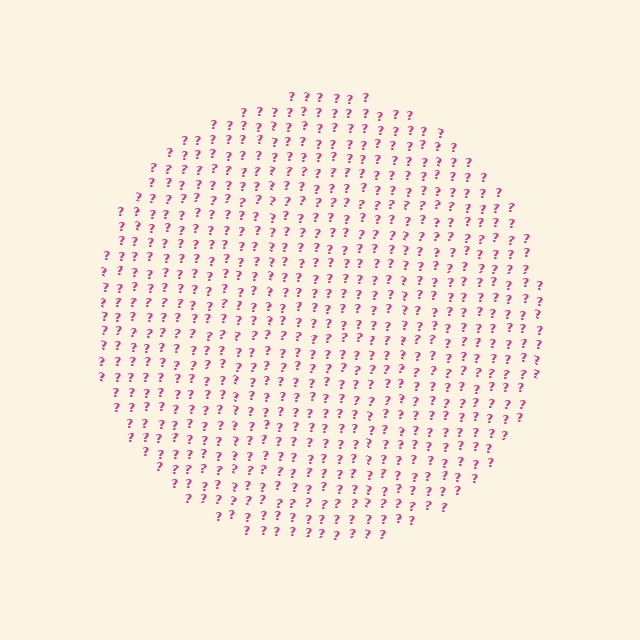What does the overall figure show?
The overall figure shows a circle.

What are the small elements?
The small elements are question marks.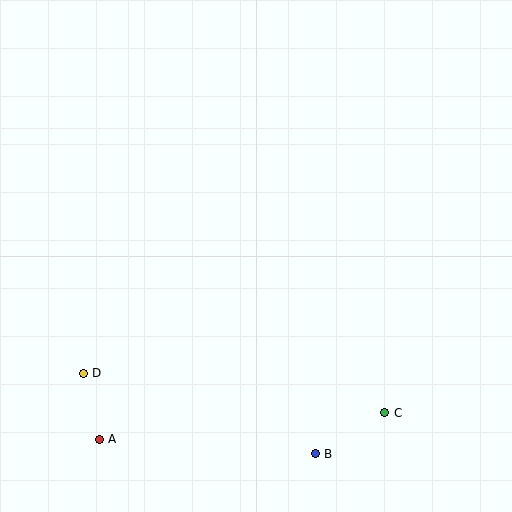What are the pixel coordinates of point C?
Point C is at (385, 413).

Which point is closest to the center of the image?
Point C at (385, 413) is closest to the center.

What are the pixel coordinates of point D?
Point D is at (83, 373).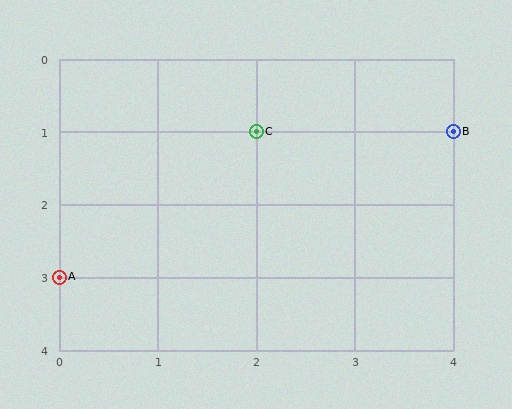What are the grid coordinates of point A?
Point A is at grid coordinates (0, 3).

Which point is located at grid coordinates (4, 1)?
Point B is at (4, 1).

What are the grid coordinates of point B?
Point B is at grid coordinates (4, 1).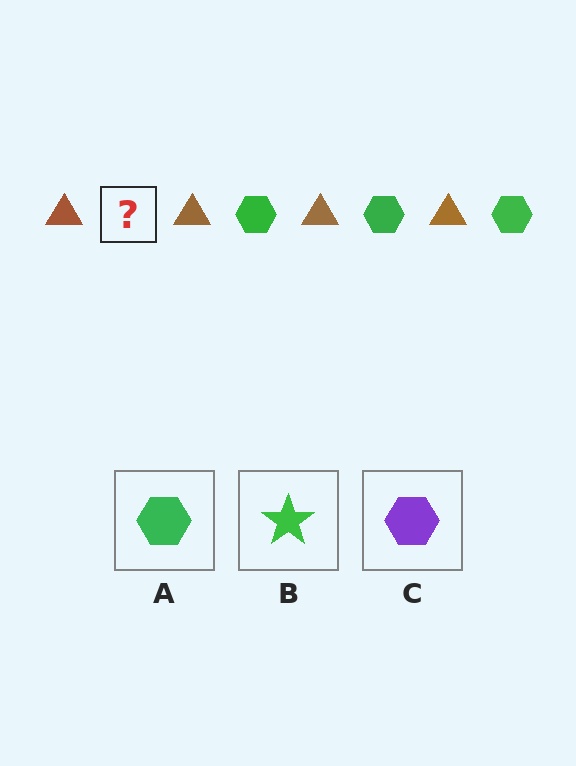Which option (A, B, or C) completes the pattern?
A.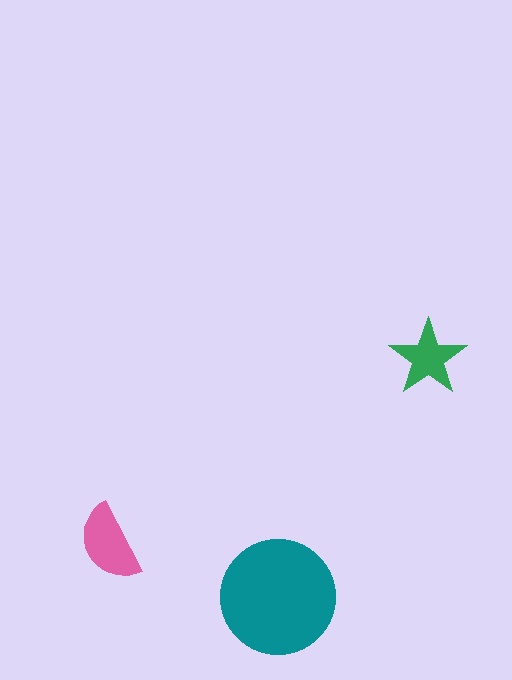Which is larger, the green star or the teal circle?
The teal circle.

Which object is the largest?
The teal circle.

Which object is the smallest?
The green star.